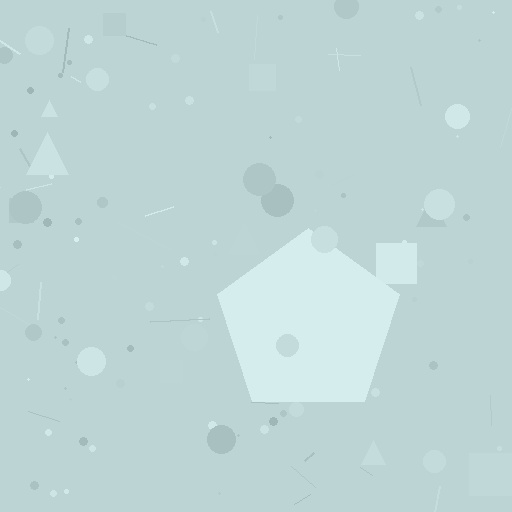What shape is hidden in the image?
A pentagon is hidden in the image.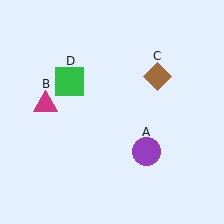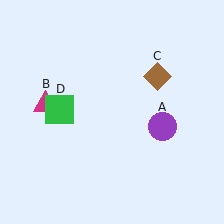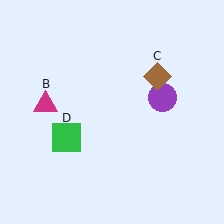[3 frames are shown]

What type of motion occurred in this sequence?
The purple circle (object A), green square (object D) rotated counterclockwise around the center of the scene.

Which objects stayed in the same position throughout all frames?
Magenta triangle (object B) and brown diamond (object C) remained stationary.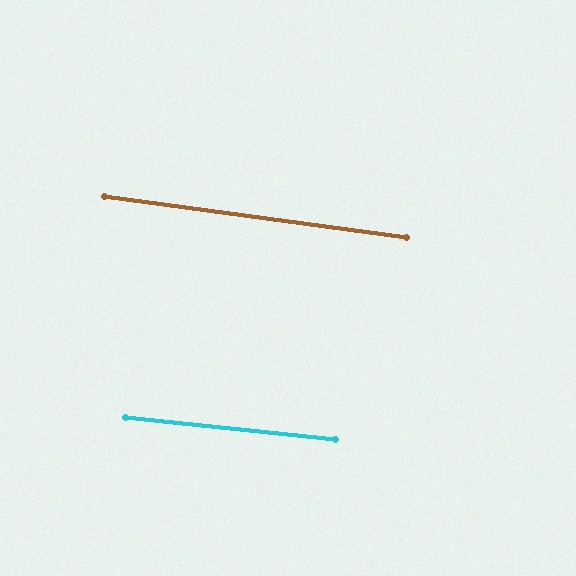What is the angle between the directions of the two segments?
Approximately 2 degrees.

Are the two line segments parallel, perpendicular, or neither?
Parallel — their directions differ by only 1.9°.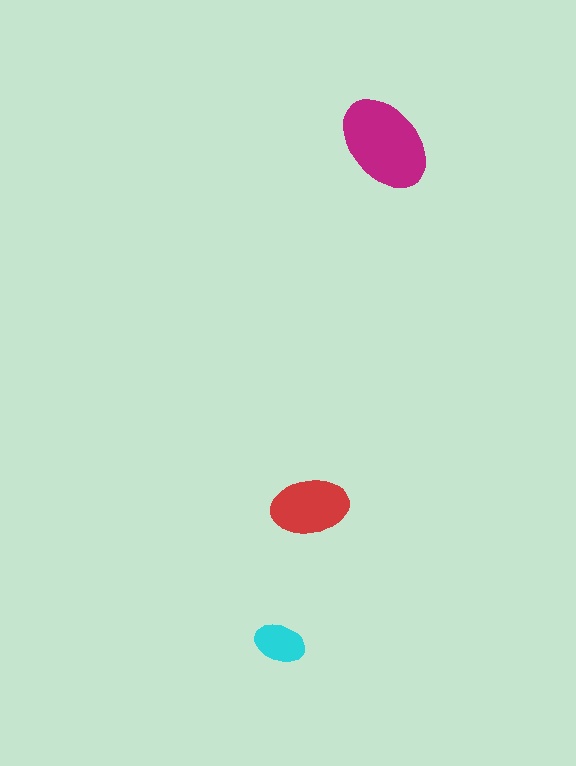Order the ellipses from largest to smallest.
the magenta one, the red one, the cyan one.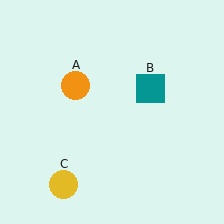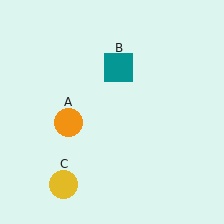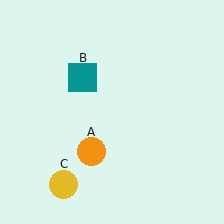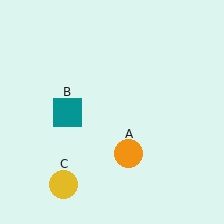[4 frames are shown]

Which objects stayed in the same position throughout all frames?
Yellow circle (object C) remained stationary.